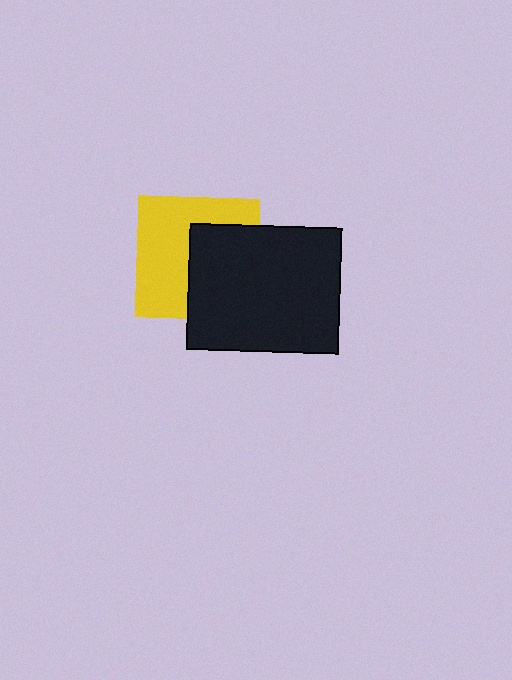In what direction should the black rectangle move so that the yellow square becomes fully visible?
The black rectangle should move right. That is the shortest direction to clear the overlap and leave the yellow square fully visible.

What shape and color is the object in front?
The object in front is a black rectangle.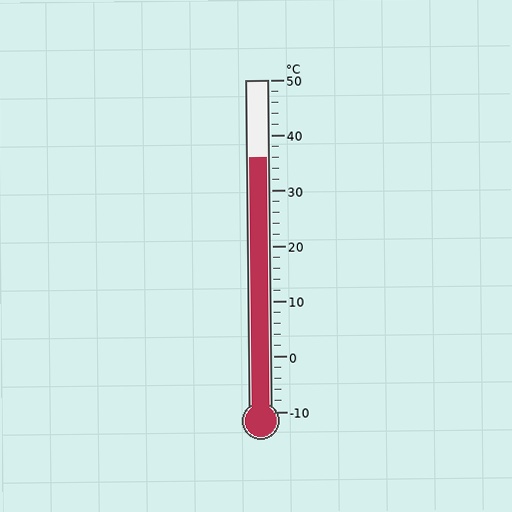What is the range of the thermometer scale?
The thermometer scale ranges from -10°C to 50°C.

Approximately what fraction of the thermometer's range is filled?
The thermometer is filled to approximately 75% of its range.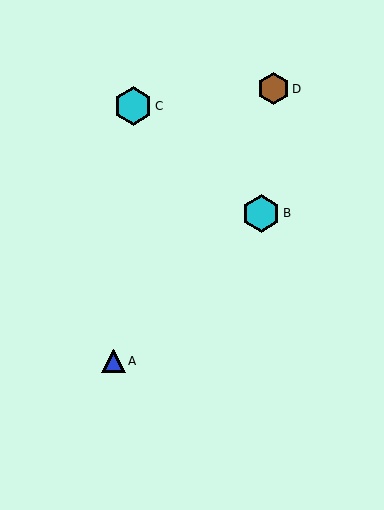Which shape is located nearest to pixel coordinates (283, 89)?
The brown hexagon (labeled D) at (273, 89) is nearest to that location.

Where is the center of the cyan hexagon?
The center of the cyan hexagon is at (261, 213).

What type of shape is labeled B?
Shape B is a cyan hexagon.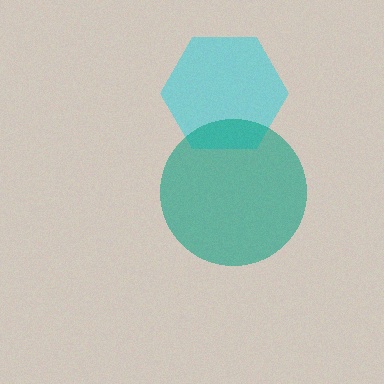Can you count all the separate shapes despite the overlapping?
Yes, there are 2 separate shapes.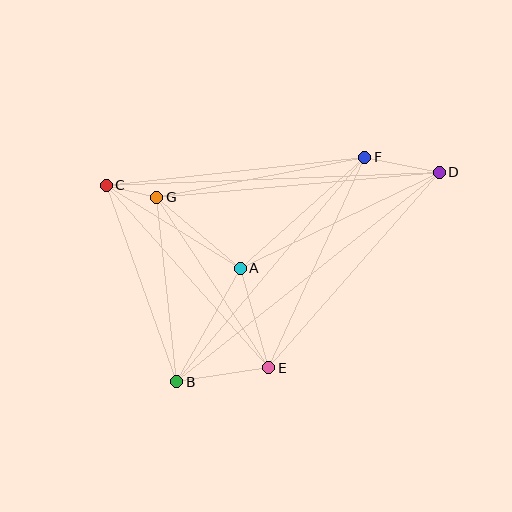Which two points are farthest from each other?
Points B and D are farthest from each other.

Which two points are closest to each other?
Points C and G are closest to each other.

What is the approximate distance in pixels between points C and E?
The distance between C and E is approximately 244 pixels.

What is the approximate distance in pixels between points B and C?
The distance between B and C is approximately 209 pixels.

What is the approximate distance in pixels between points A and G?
The distance between A and G is approximately 110 pixels.